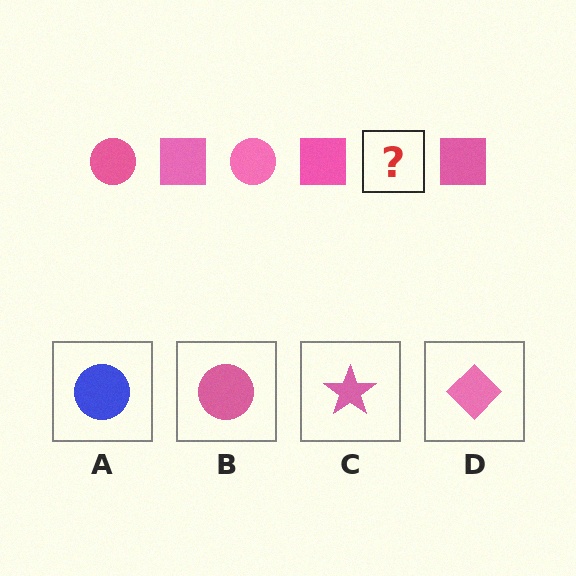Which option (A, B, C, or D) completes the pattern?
B.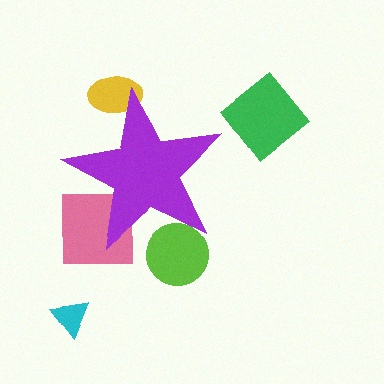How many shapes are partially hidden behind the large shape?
3 shapes are partially hidden.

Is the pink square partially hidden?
Yes, the pink square is partially hidden behind the purple star.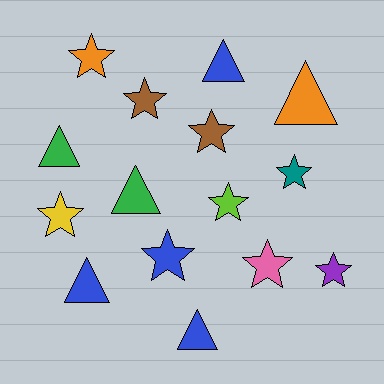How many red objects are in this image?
There are no red objects.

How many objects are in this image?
There are 15 objects.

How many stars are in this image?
There are 9 stars.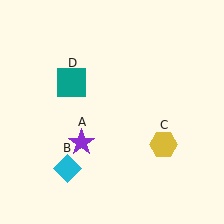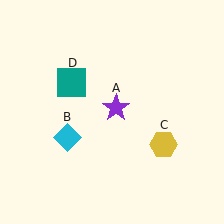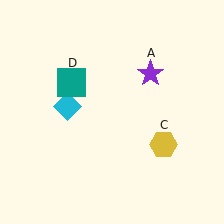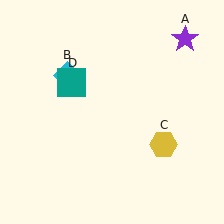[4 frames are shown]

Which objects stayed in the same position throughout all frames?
Yellow hexagon (object C) and teal square (object D) remained stationary.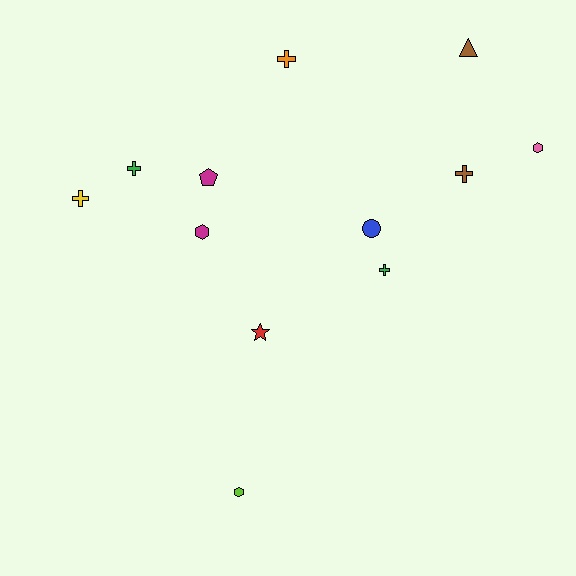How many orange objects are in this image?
There is 1 orange object.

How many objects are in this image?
There are 12 objects.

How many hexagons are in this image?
There are 3 hexagons.